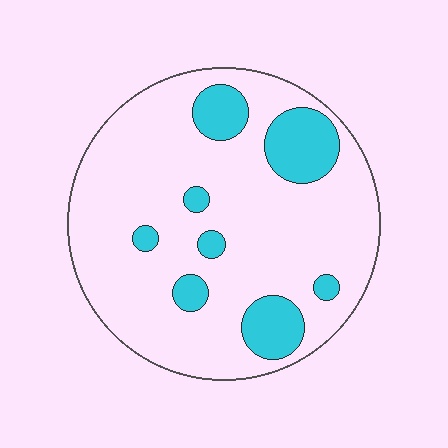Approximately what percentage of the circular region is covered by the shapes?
Approximately 20%.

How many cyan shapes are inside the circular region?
8.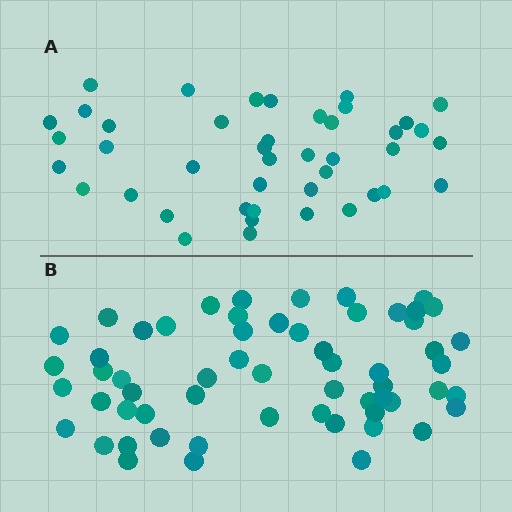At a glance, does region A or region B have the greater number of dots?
Region B (the bottom region) has more dots.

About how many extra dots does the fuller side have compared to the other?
Region B has approximately 15 more dots than region A.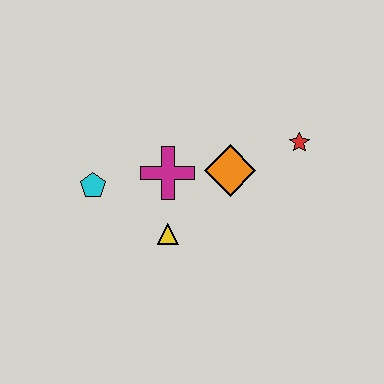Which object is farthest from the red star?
The cyan pentagon is farthest from the red star.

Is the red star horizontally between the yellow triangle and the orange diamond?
No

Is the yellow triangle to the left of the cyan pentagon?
No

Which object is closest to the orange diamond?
The magenta cross is closest to the orange diamond.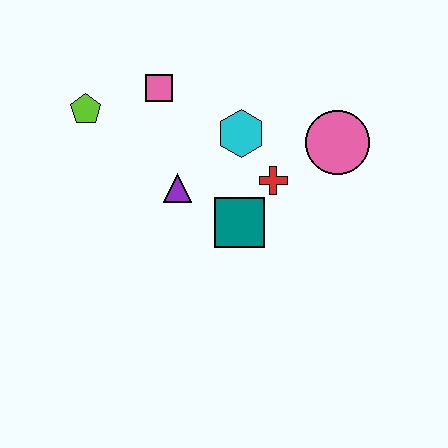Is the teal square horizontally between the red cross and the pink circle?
No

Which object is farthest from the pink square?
The pink circle is farthest from the pink square.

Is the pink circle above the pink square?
No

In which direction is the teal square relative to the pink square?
The teal square is below the pink square.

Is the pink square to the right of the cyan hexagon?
No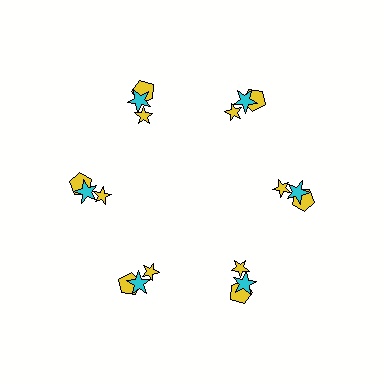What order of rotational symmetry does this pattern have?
This pattern has 6-fold rotational symmetry.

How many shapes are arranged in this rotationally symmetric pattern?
There are 18 shapes, arranged in 6 groups of 3.